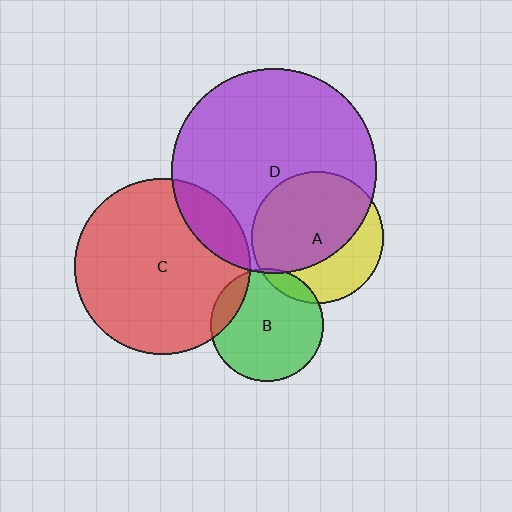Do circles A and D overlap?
Yes.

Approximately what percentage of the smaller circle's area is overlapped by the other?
Approximately 65%.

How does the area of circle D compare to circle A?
Approximately 2.4 times.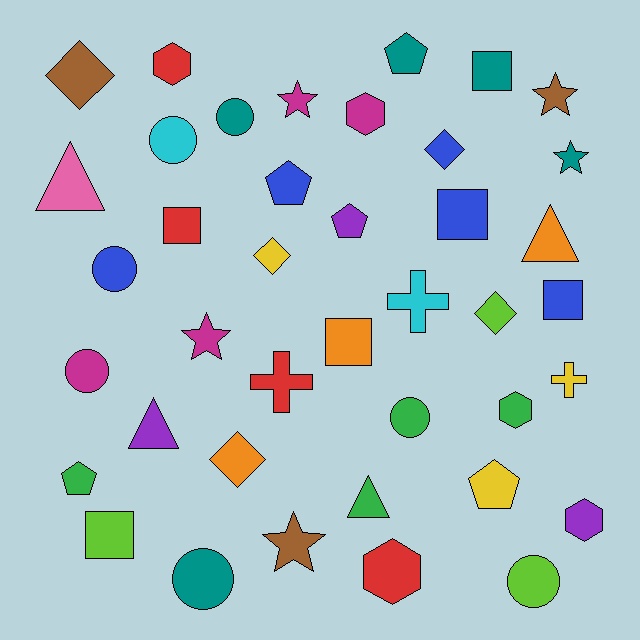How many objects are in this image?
There are 40 objects.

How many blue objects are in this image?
There are 5 blue objects.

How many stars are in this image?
There are 5 stars.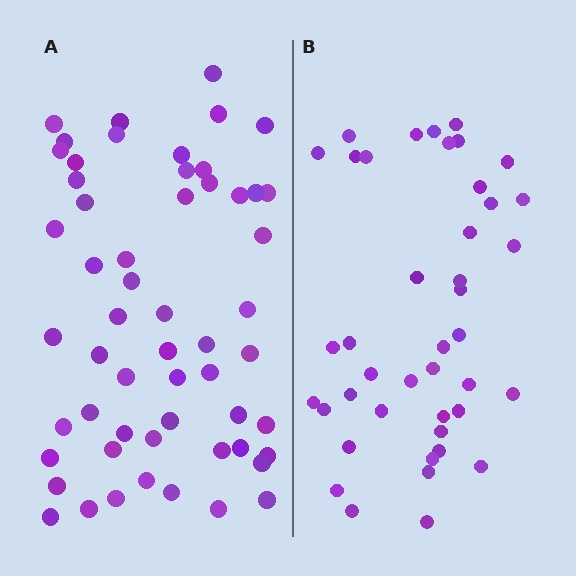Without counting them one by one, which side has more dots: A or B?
Region A (the left region) has more dots.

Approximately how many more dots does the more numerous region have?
Region A has approximately 15 more dots than region B.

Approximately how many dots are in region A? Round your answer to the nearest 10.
About 60 dots. (The exact count is 56, which rounds to 60.)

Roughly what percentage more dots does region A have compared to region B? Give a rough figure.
About 35% more.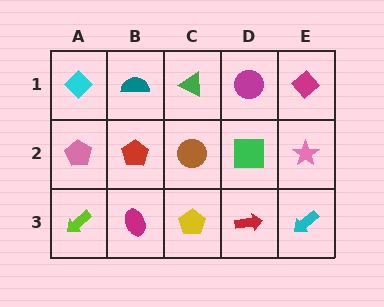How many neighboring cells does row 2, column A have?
3.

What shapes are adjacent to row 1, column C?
A brown circle (row 2, column C), a teal semicircle (row 1, column B), a magenta circle (row 1, column D).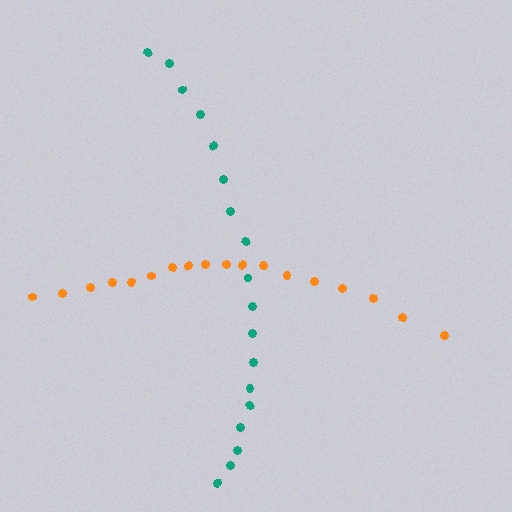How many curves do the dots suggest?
There are 2 distinct paths.